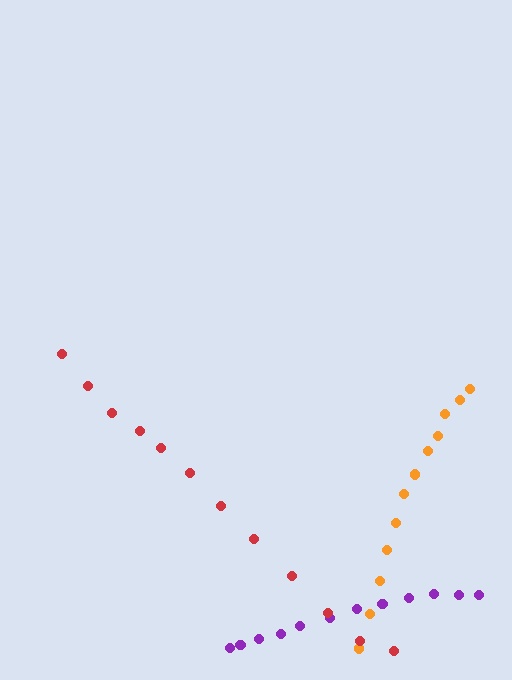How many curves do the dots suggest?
There are 3 distinct paths.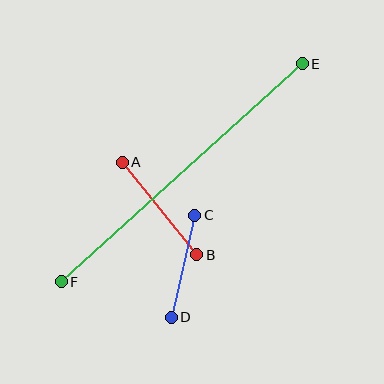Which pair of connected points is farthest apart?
Points E and F are farthest apart.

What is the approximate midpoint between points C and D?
The midpoint is at approximately (183, 266) pixels.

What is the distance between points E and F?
The distance is approximately 325 pixels.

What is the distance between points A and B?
The distance is approximately 119 pixels.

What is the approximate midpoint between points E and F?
The midpoint is at approximately (182, 173) pixels.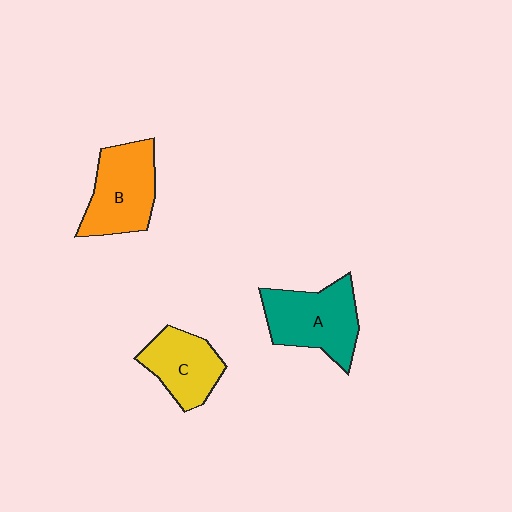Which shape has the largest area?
Shape A (teal).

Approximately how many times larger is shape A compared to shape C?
Approximately 1.3 times.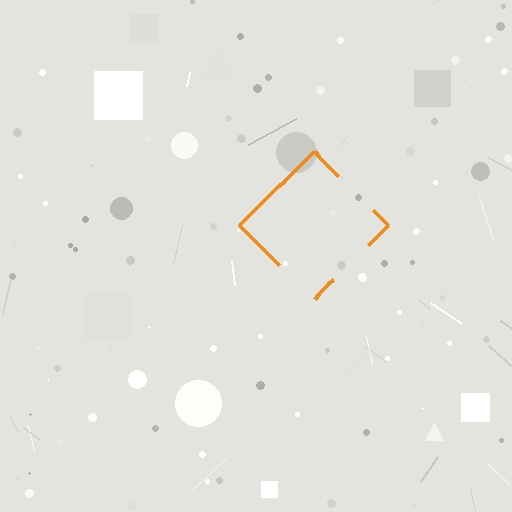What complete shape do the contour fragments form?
The contour fragments form a diamond.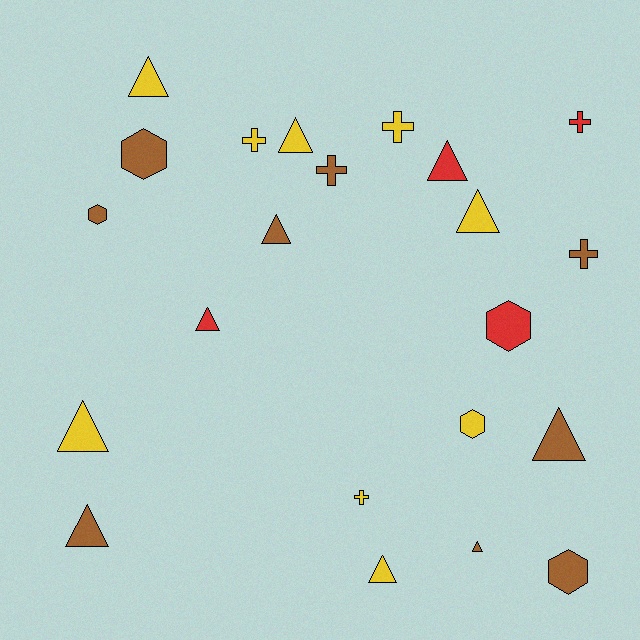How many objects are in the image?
There are 22 objects.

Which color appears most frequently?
Brown, with 9 objects.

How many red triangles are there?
There are 2 red triangles.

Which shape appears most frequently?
Triangle, with 11 objects.